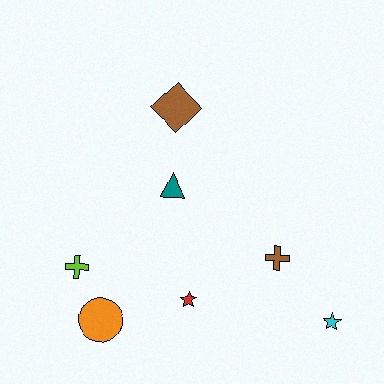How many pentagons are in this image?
There are no pentagons.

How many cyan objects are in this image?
There is 1 cyan object.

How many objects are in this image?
There are 7 objects.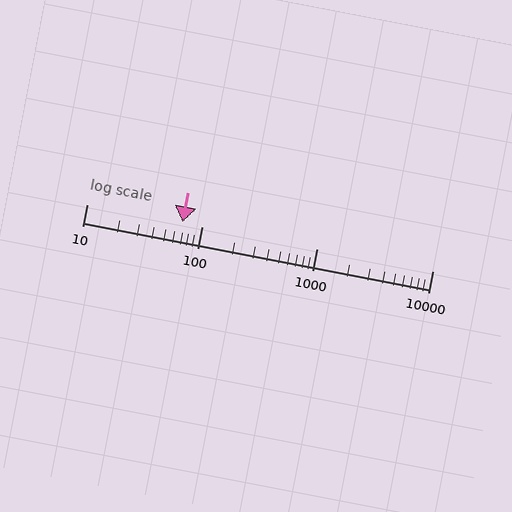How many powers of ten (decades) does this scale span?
The scale spans 3 decades, from 10 to 10000.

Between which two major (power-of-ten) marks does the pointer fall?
The pointer is between 10 and 100.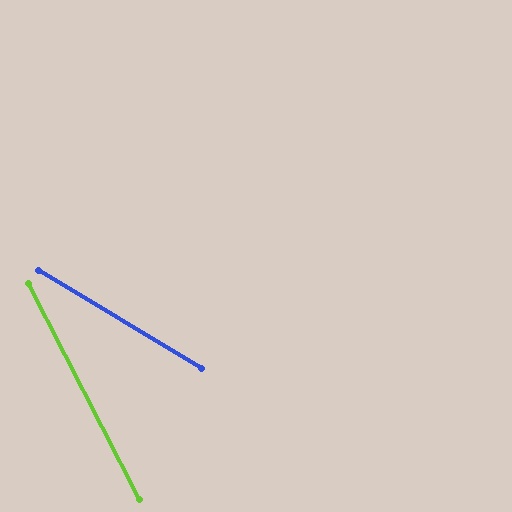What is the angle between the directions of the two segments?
Approximately 32 degrees.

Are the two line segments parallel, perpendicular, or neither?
Neither parallel nor perpendicular — they differ by about 32°.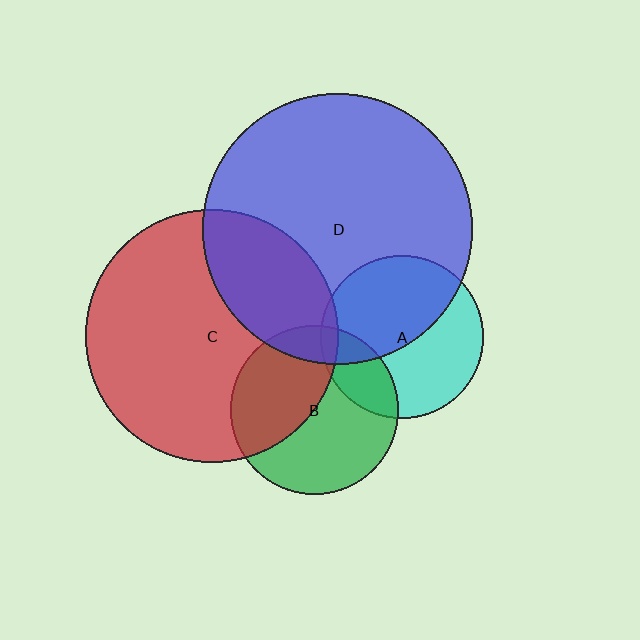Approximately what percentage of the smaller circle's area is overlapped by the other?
Approximately 50%.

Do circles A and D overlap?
Yes.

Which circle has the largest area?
Circle D (blue).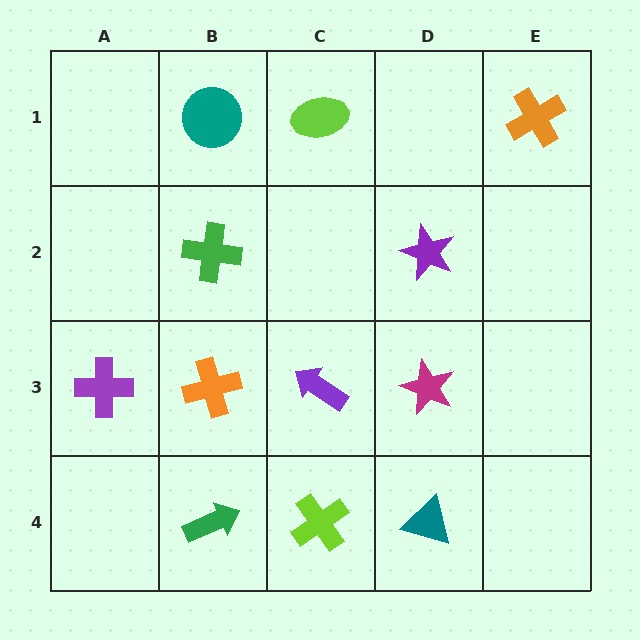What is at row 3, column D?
A magenta star.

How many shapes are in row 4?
3 shapes.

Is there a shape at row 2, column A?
No, that cell is empty.